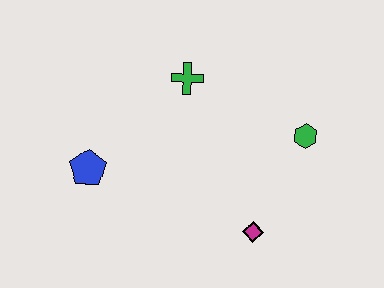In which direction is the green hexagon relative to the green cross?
The green hexagon is to the right of the green cross.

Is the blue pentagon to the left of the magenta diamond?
Yes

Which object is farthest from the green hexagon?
The blue pentagon is farthest from the green hexagon.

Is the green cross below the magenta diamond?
No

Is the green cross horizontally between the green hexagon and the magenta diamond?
No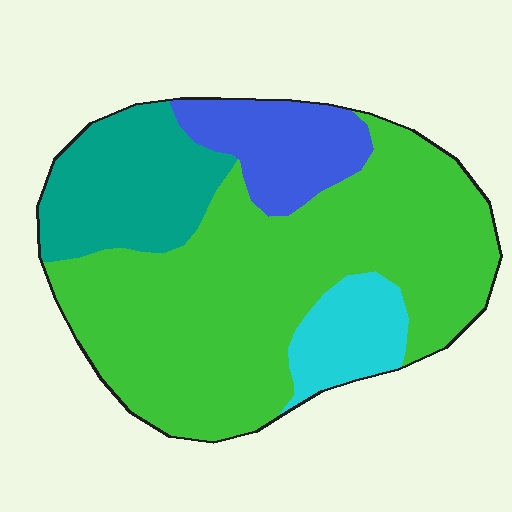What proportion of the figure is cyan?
Cyan takes up about one tenth (1/10) of the figure.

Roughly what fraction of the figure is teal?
Teal takes up about one sixth (1/6) of the figure.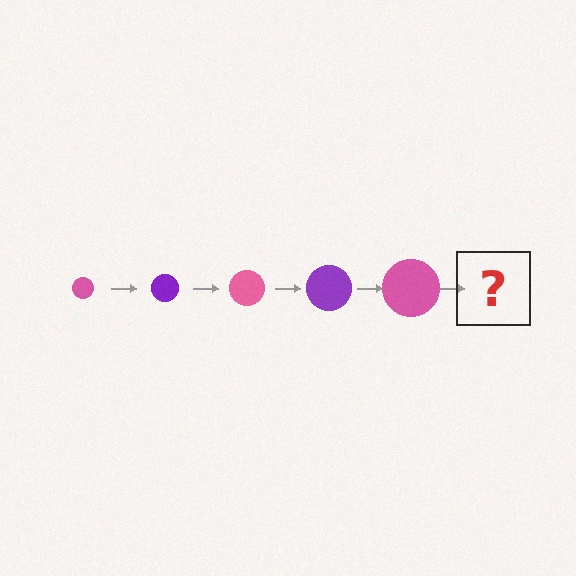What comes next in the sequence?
The next element should be a purple circle, larger than the previous one.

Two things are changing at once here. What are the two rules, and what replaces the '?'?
The two rules are that the circle grows larger each step and the color cycles through pink and purple. The '?' should be a purple circle, larger than the previous one.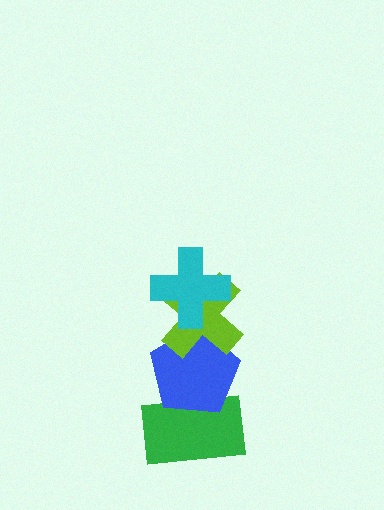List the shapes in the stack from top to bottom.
From top to bottom: the cyan cross, the lime cross, the blue pentagon, the green rectangle.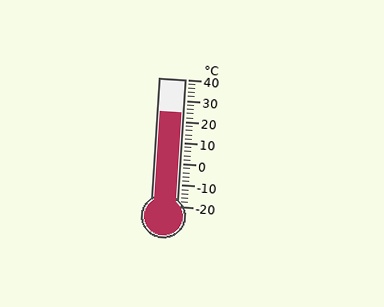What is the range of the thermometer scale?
The thermometer scale ranges from -20°C to 40°C.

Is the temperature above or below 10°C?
The temperature is above 10°C.